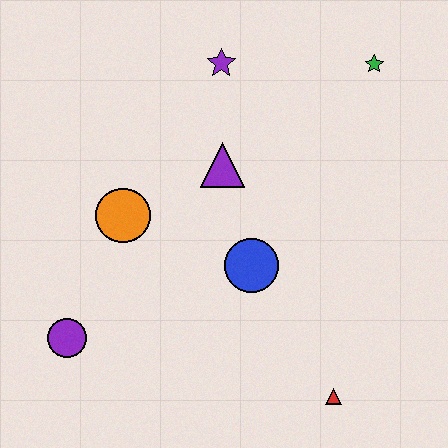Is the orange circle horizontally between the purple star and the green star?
No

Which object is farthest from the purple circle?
The green star is farthest from the purple circle.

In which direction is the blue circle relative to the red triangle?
The blue circle is above the red triangle.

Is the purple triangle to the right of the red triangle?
No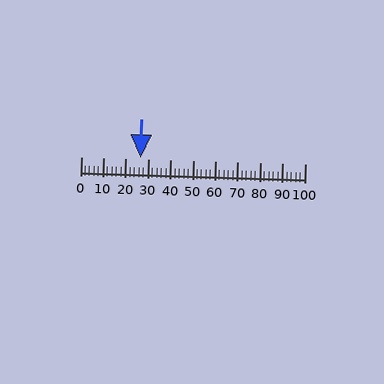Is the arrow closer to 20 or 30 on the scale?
The arrow is closer to 30.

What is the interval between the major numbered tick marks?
The major tick marks are spaced 10 units apart.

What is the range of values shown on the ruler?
The ruler shows values from 0 to 100.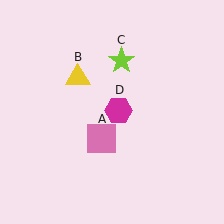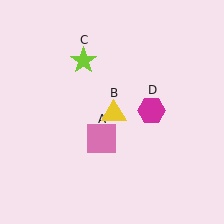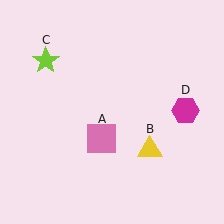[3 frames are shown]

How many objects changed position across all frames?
3 objects changed position: yellow triangle (object B), lime star (object C), magenta hexagon (object D).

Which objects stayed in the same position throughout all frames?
Pink square (object A) remained stationary.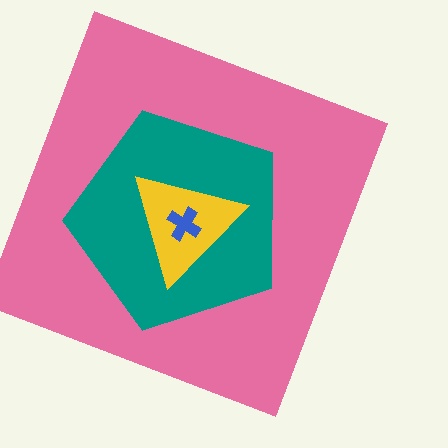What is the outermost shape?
The pink square.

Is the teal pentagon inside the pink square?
Yes.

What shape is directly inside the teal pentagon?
The yellow triangle.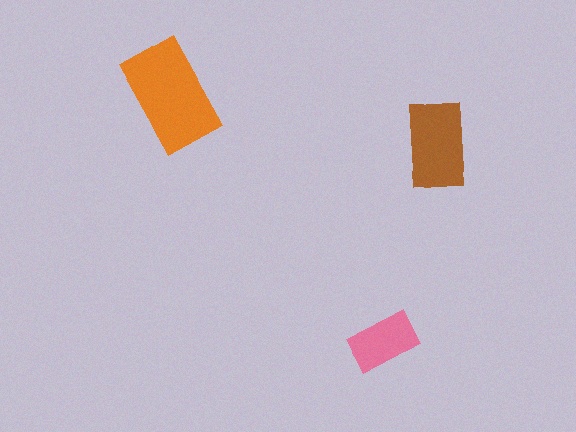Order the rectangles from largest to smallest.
the orange one, the brown one, the pink one.